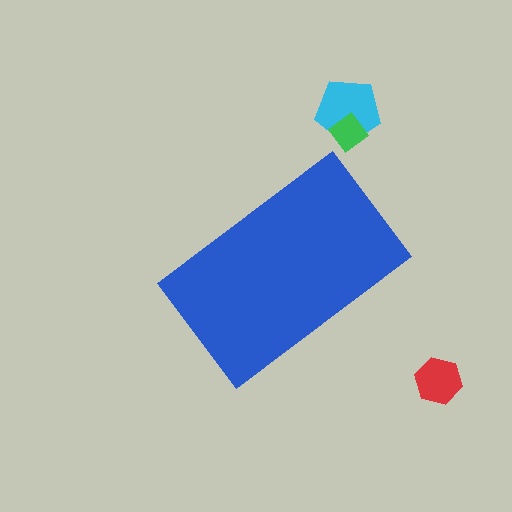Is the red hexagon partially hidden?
No, the red hexagon is fully visible.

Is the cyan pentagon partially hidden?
No, the cyan pentagon is fully visible.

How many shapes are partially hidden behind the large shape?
0 shapes are partially hidden.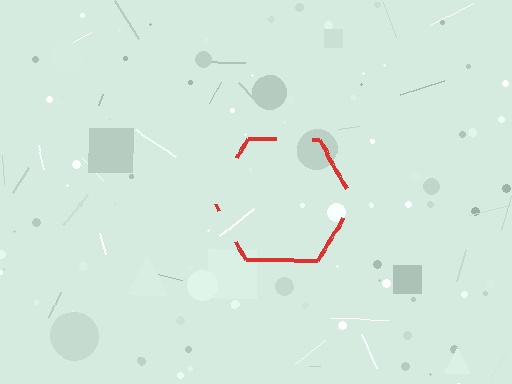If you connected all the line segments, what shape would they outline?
They would outline a hexagon.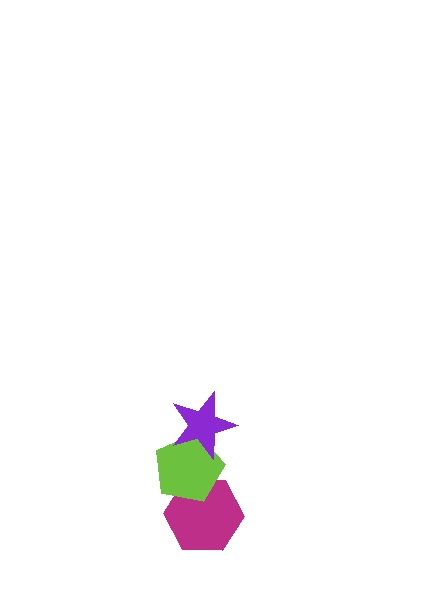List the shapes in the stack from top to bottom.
From top to bottom: the purple star, the lime pentagon, the magenta hexagon.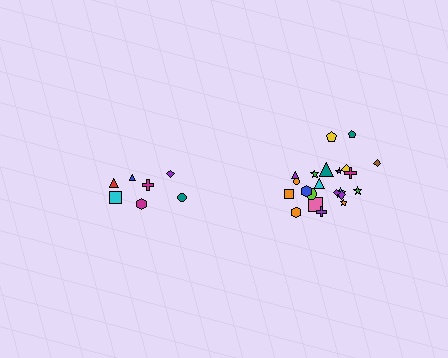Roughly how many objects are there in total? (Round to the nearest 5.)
Roughly 30 objects in total.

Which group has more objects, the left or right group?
The right group.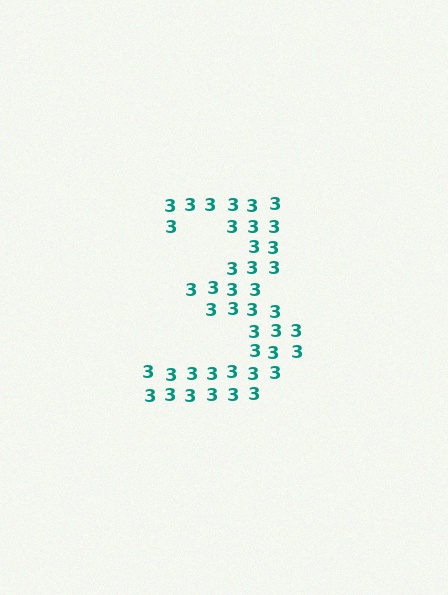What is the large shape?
The large shape is the digit 3.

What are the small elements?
The small elements are digit 3's.